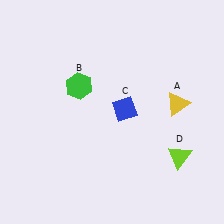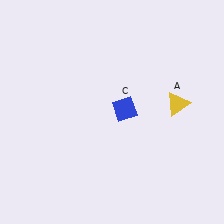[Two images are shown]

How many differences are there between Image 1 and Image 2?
There are 2 differences between the two images.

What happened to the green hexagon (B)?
The green hexagon (B) was removed in Image 2. It was in the top-left area of Image 1.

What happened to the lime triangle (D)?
The lime triangle (D) was removed in Image 2. It was in the bottom-right area of Image 1.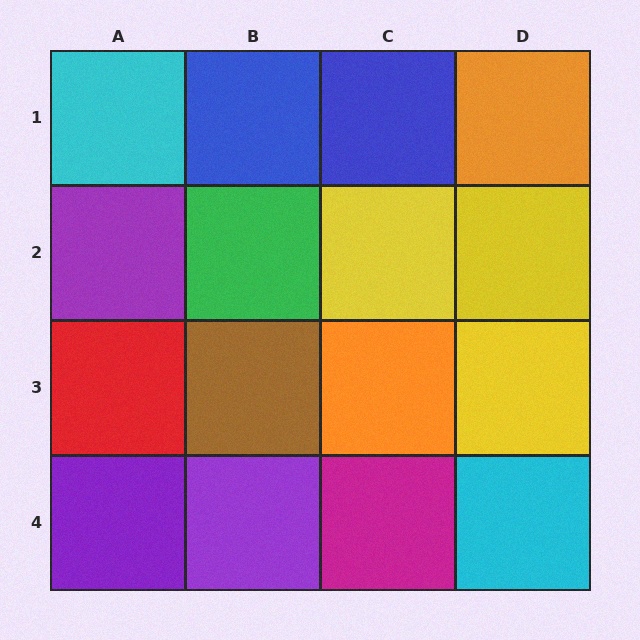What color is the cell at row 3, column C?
Orange.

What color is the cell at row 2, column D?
Yellow.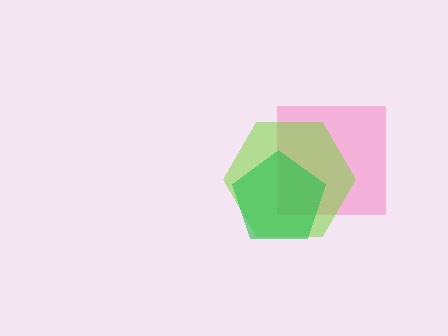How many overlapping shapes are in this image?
There are 3 overlapping shapes in the image.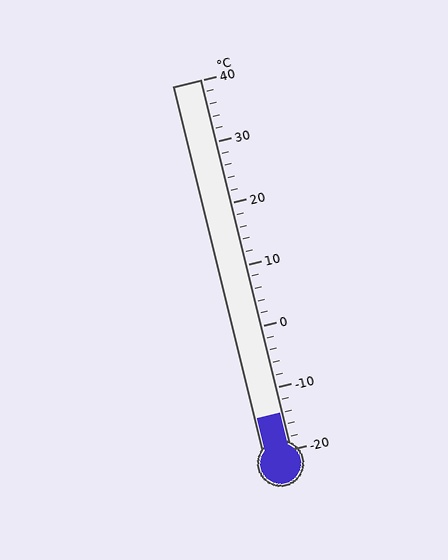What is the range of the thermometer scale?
The thermometer scale ranges from -20°C to 40°C.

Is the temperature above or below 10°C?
The temperature is below 10°C.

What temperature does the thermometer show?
The thermometer shows approximately -14°C.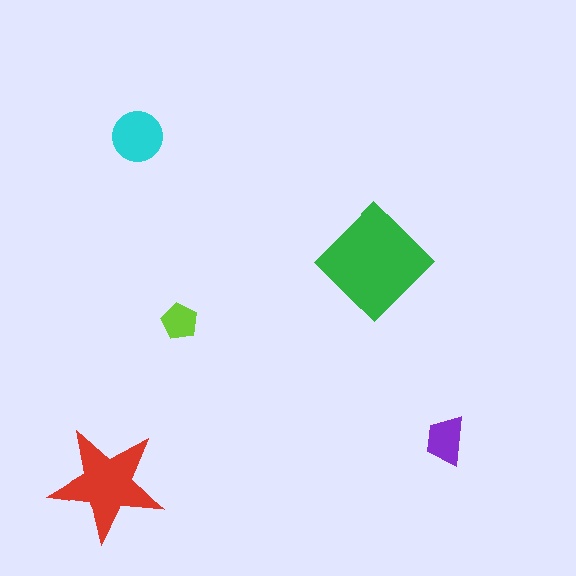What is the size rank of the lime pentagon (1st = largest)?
5th.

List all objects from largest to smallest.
The green diamond, the red star, the cyan circle, the purple trapezoid, the lime pentagon.